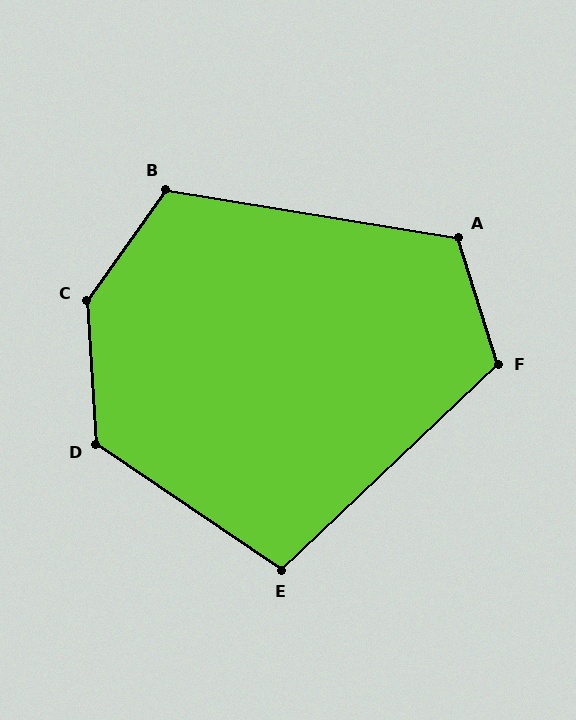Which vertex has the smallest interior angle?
E, at approximately 103 degrees.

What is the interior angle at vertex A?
Approximately 116 degrees (obtuse).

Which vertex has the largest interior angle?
C, at approximately 141 degrees.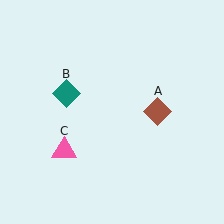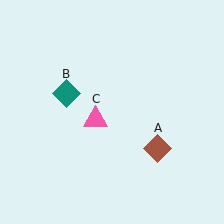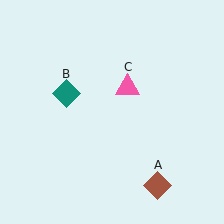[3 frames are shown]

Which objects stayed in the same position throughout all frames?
Teal diamond (object B) remained stationary.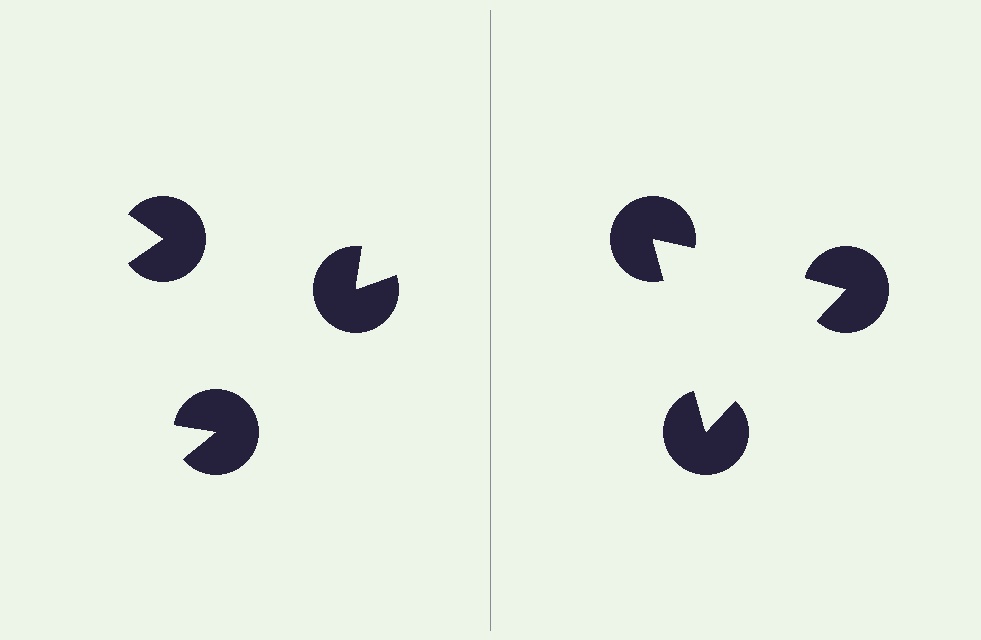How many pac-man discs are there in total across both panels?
6 — 3 on each side.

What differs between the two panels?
The pac-man discs are positioned identically on both sides; only the wedge orientations differ. On the right they align to a triangle; on the left they are misaligned.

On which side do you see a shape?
An illusory triangle appears on the right side. On the left side the wedge cuts are rotated, so no coherent shape forms.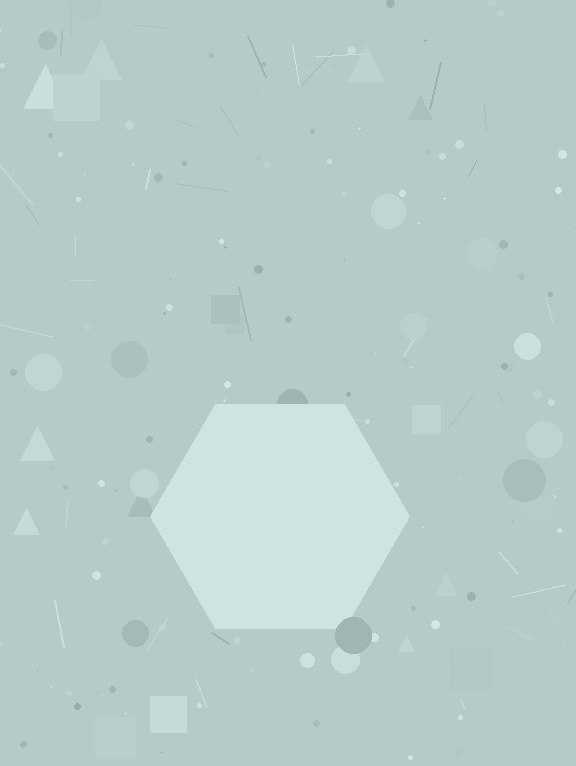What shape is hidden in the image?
A hexagon is hidden in the image.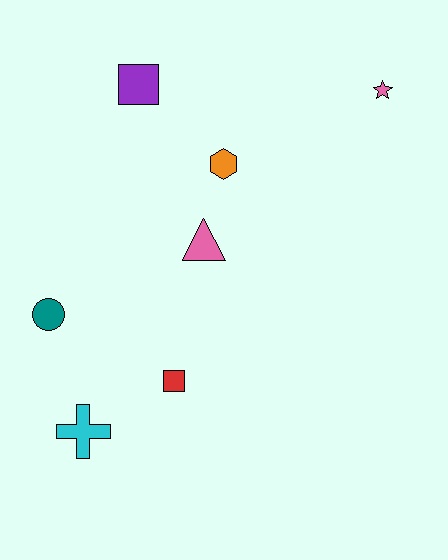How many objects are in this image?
There are 7 objects.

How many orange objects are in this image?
There is 1 orange object.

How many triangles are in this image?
There is 1 triangle.